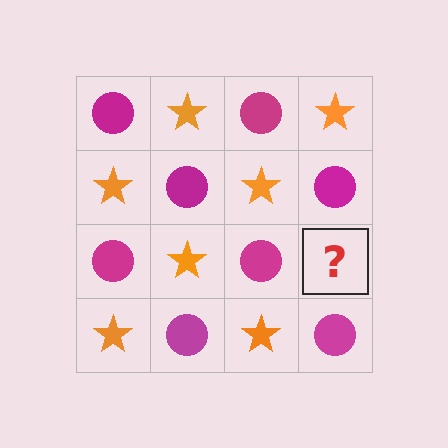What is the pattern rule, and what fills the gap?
The rule is that it alternates magenta circle and orange star in a checkerboard pattern. The gap should be filled with an orange star.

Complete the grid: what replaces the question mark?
The question mark should be replaced with an orange star.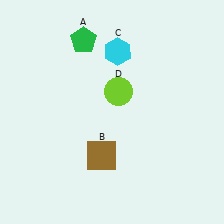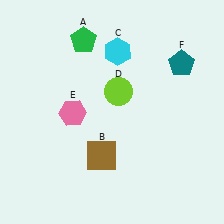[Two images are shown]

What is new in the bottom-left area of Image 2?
A pink hexagon (E) was added in the bottom-left area of Image 2.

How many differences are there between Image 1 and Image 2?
There are 2 differences between the two images.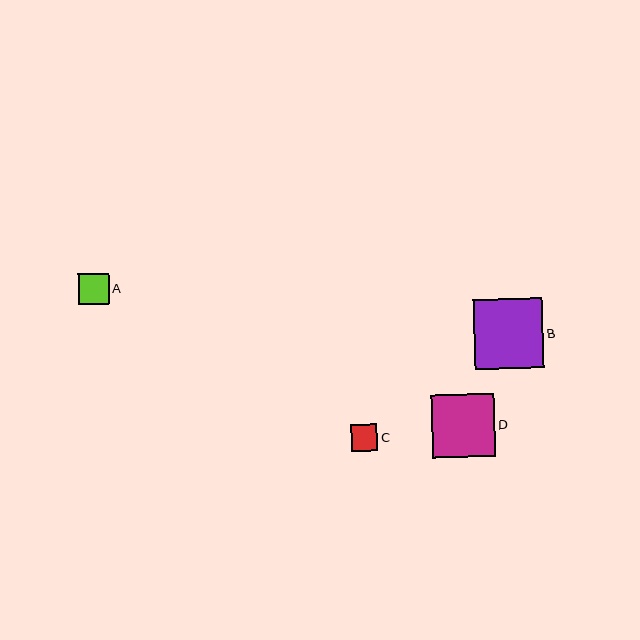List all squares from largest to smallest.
From largest to smallest: B, D, A, C.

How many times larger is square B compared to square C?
Square B is approximately 2.6 times the size of square C.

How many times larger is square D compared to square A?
Square D is approximately 2.0 times the size of square A.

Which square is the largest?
Square B is the largest with a size of approximately 69 pixels.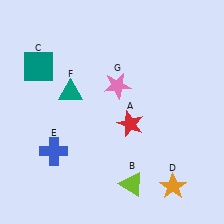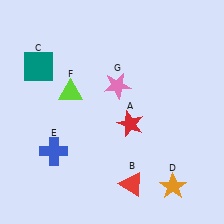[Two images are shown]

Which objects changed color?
B changed from lime to red. F changed from teal to lime.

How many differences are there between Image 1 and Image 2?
There are 2 differences between the two images.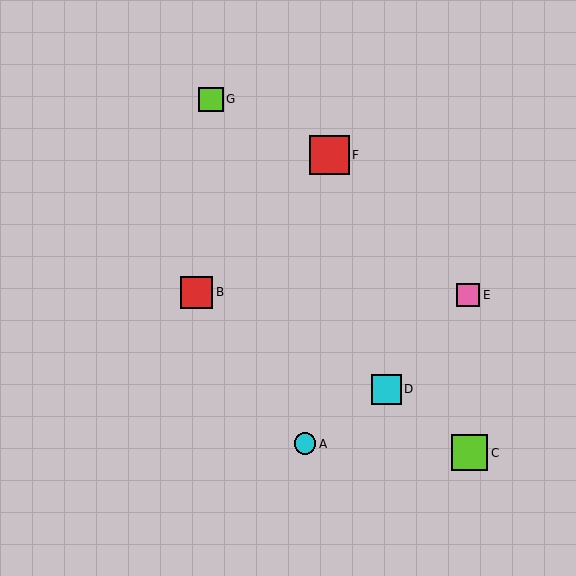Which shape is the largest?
The red square (labeled F) is the largest.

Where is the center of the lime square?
The center of the lime square is at (211, 99).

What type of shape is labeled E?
Shape E is a pink square.